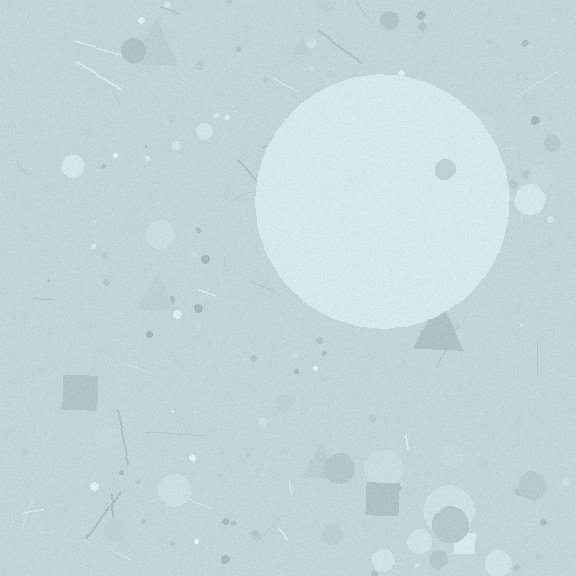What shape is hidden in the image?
A circle is hidden in the image.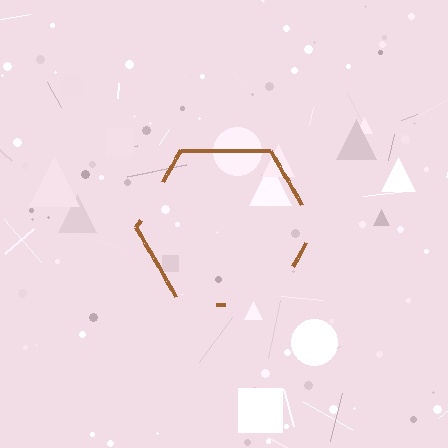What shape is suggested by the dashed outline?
The dashed outline suggests a hexagon.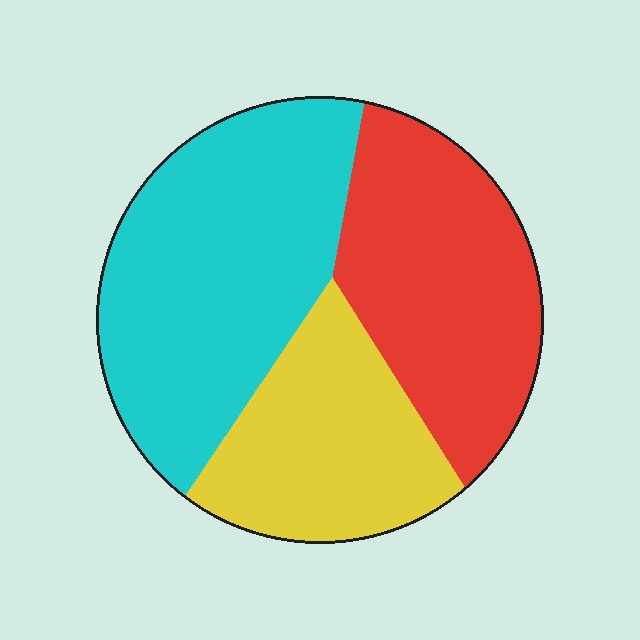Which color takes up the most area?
Cyan, at roughly 40%.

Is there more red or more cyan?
Cyan.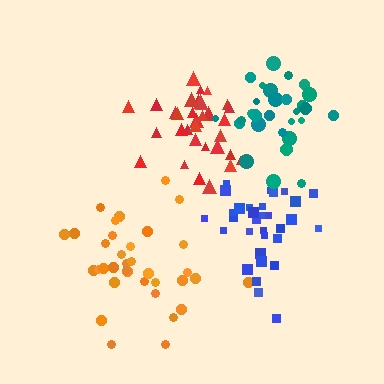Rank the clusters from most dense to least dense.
blue, red, teal, orange.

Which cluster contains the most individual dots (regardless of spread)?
Orange (35).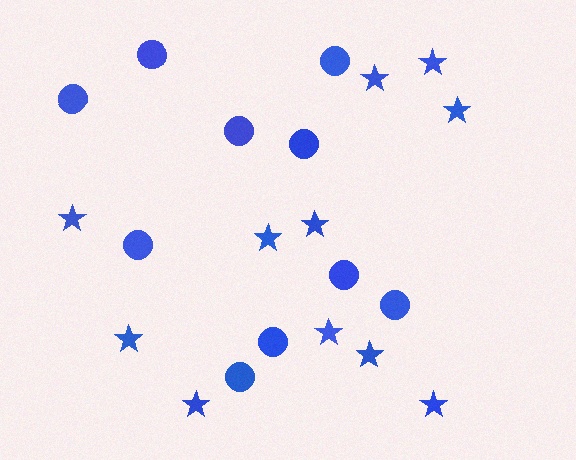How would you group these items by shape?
There are 2 groups: one group of stars (11) and one group of circles (10).